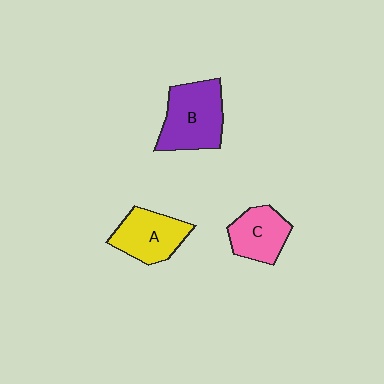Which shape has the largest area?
Shape B (purple).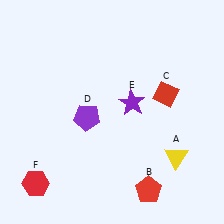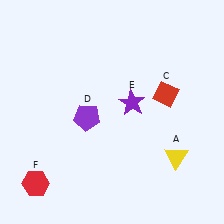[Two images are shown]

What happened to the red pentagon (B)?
The red pentagon (B) was removed in Image 2. It was in the bottom-right area of Image 1.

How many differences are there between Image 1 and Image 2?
There is 1 difference between the two images.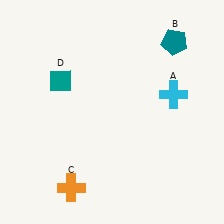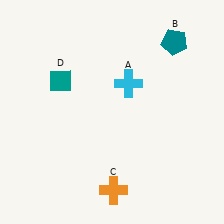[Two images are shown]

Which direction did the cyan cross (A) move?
The cyan cross (A) moved left.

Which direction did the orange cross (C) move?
The orange cross (C) moved right.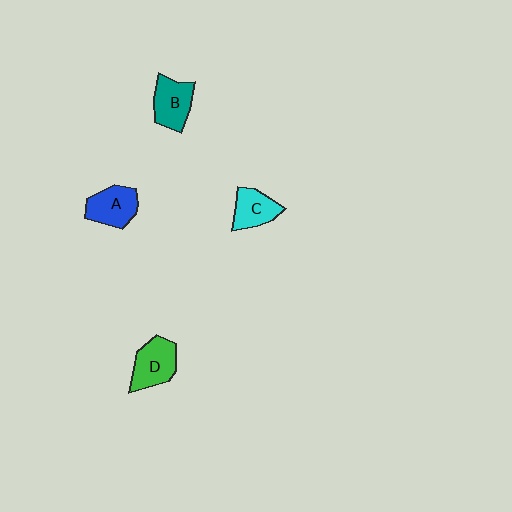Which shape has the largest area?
Shape D (green).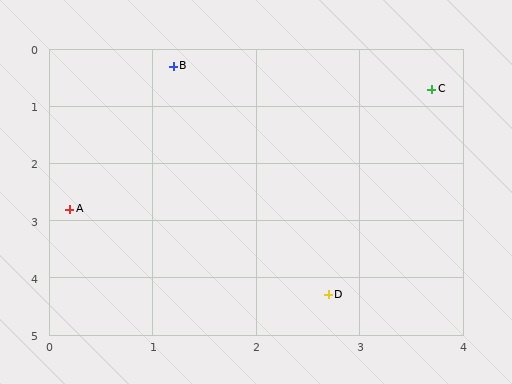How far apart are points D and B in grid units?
Points D and B are about 4.3 grid units apart.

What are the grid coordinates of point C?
Point C is at approximately (3.7, 0.7).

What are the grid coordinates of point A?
Point A is at approximately (0.2, 2.8).